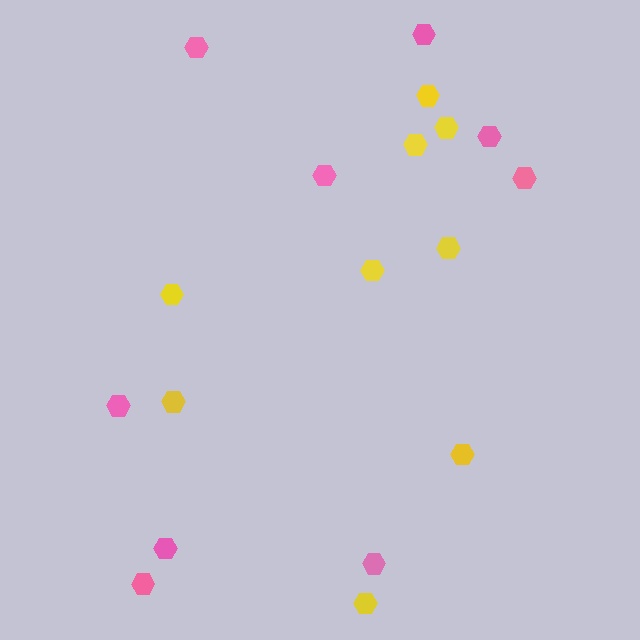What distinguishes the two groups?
There are 2 groups: one group of pink hexagons (9) and one group of yellow hexagons (9).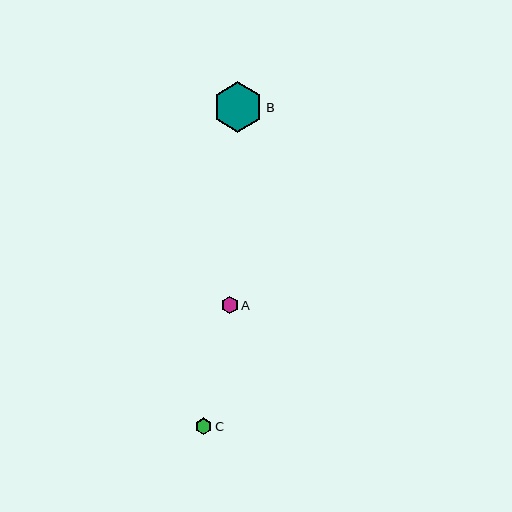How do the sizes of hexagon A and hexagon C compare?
Hexagon A and hexagon C are approximately the same size.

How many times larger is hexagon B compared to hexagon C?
Hexagon B is approximately 3.1 times the size of hexagon C.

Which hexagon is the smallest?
Hexagon C is the smallest with a size of approximately 16 pixels.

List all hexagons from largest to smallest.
From largest to smallest: B, A, C.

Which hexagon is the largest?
Hexagon B is the largest with a size of approximately 50 pixels.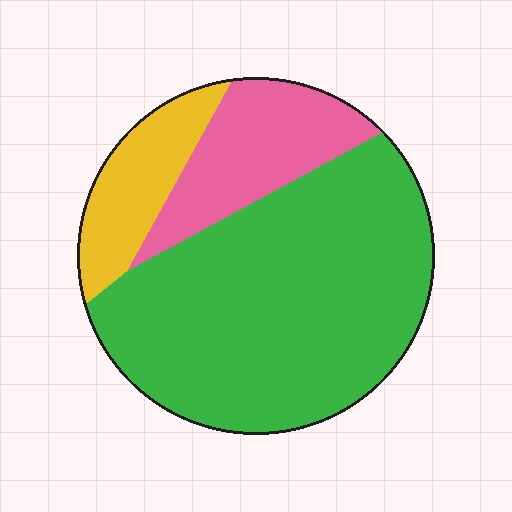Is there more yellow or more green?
Green.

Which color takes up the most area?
Green, at roughly 65%.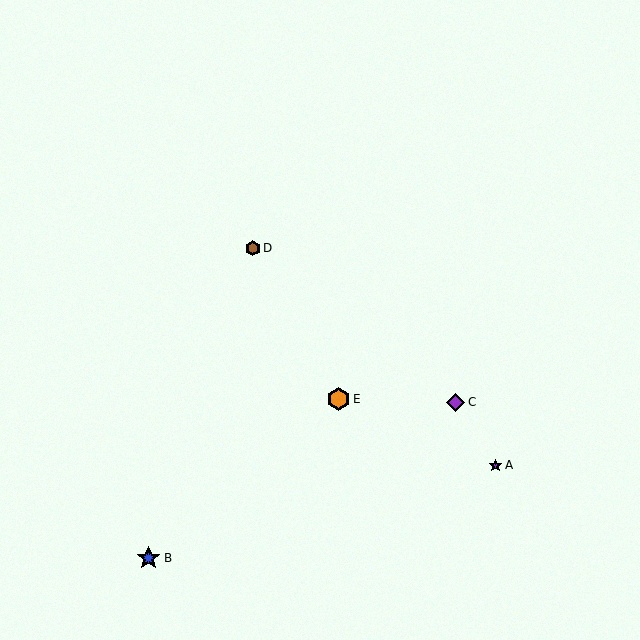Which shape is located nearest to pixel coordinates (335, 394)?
The orange hexagon (labeled E) at (338, 399) is nearest to that location.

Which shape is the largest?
The blue star (labeled B) is the largest.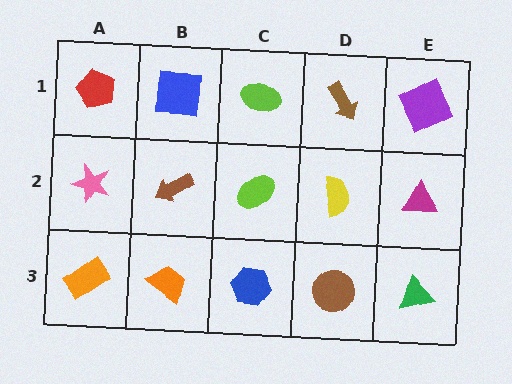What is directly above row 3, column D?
A yellow semicircle.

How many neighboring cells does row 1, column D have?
3.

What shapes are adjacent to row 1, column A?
A pink star (row 2, column A), a blue square (row 1, column B).